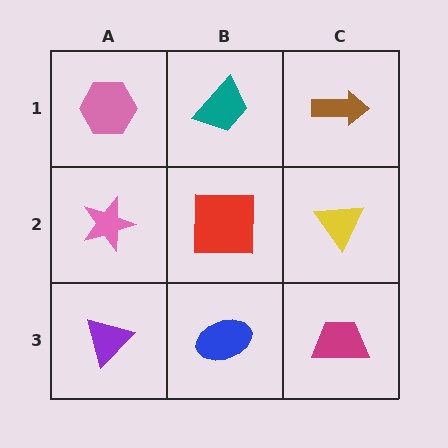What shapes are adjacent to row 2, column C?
A brown arrow (row 1, column C), a magenta trapezoid (row 3, column C), a red square (row 2, column B).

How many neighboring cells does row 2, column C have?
3.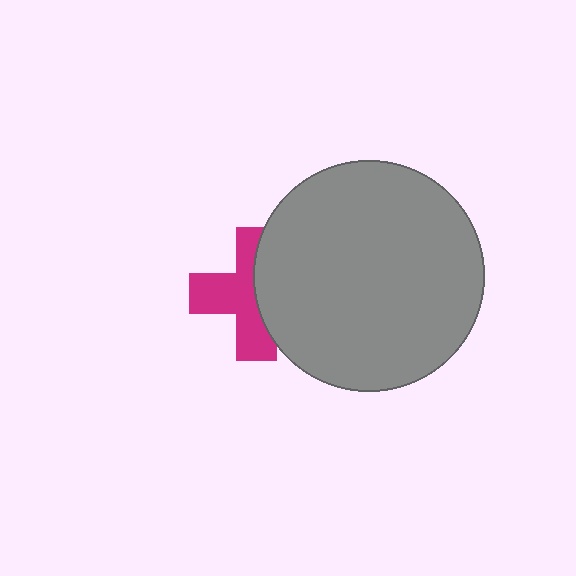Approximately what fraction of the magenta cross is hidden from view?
Roughly 43% of the magenta cross is hidden behind the gray circle.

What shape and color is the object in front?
The object in front is a gray circle.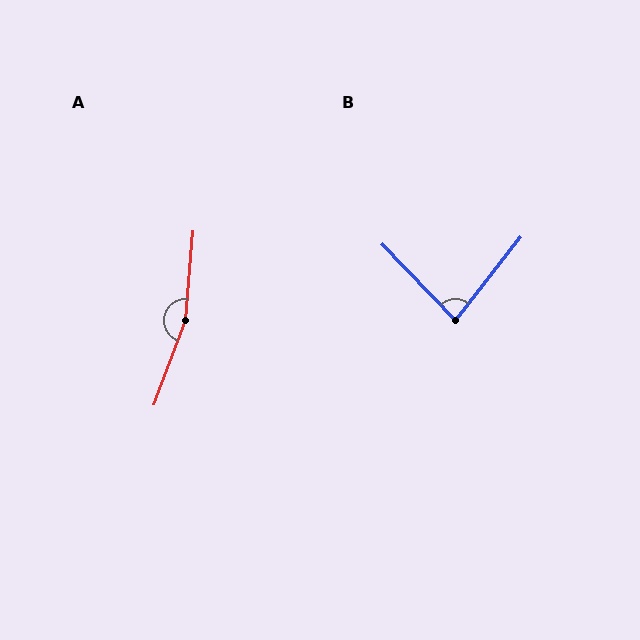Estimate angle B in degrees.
Approximately 82 degrees.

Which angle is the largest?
A, at approximately 164 degrees.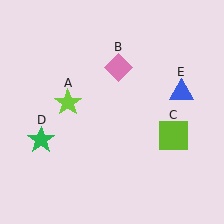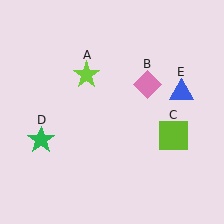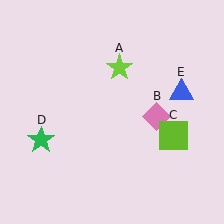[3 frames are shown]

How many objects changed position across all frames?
2 objects changed position: lime star (object A), pink diamond (object B).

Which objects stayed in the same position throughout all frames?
Lime square (object C) and green star (object D) and blue triangle (object E) remained stationary.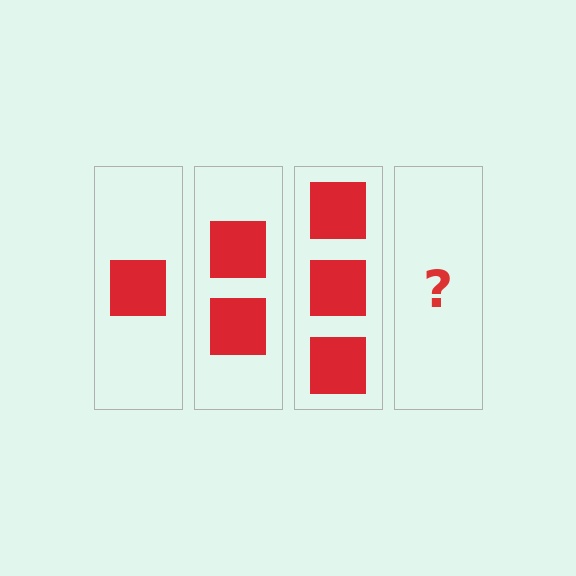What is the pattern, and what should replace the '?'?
The pattern is that each step adds one more square. The '?' should be 4 squares.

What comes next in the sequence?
The next element should be 4 squares.